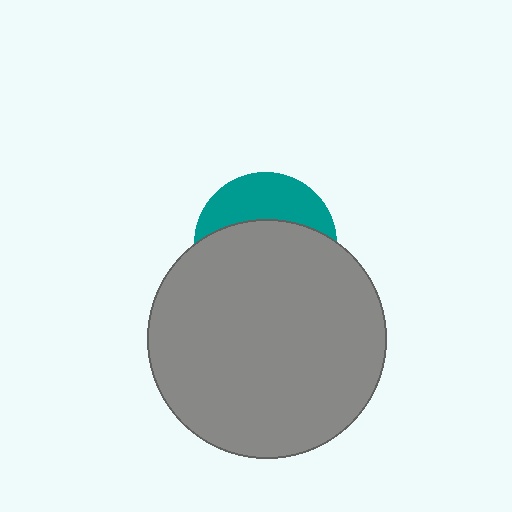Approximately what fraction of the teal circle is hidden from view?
Roughly 65% of the teal circle is hidden behind the gray circle.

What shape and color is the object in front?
The object in front is a gray circle.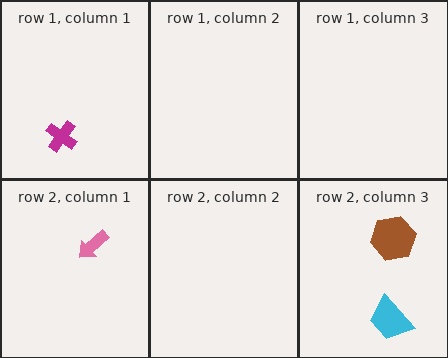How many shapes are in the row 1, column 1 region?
1.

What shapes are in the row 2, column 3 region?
The brown hexagon, the cyan trapezoid.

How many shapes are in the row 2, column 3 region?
2.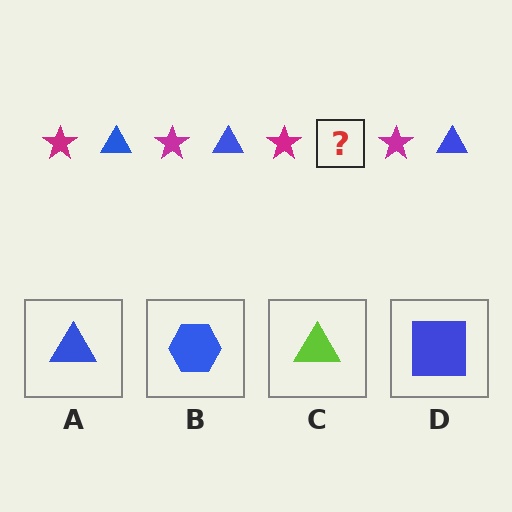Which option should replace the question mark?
Option A.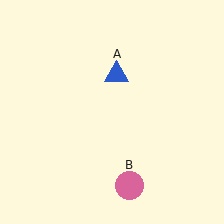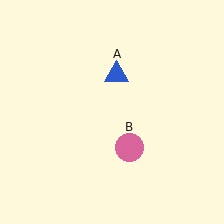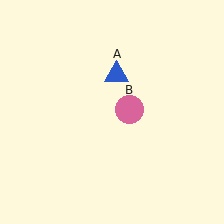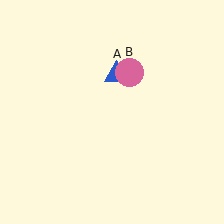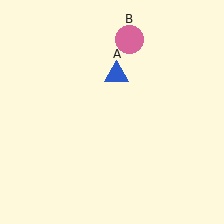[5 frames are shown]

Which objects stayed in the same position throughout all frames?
Blue triangle (object A) remained stationary.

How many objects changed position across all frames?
1 object changed position: pink circle (object B).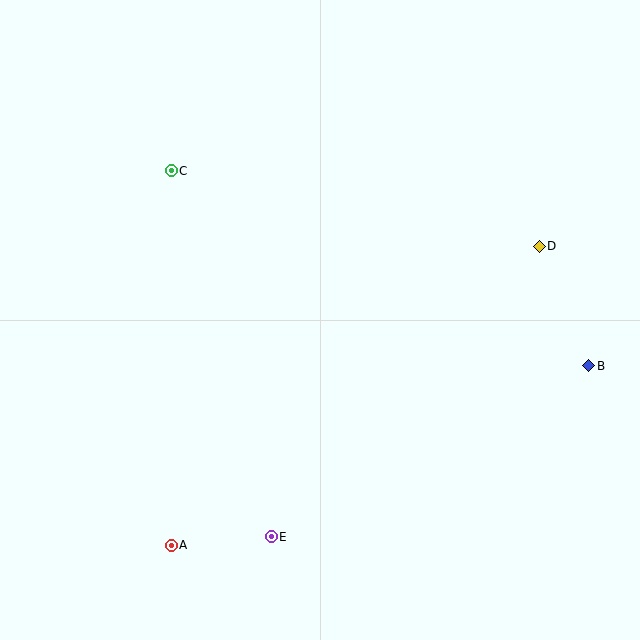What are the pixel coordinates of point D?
Point D is at (539, 246).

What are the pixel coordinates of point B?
Point B is at (589, 366).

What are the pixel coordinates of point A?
Point A is at (171, 545).